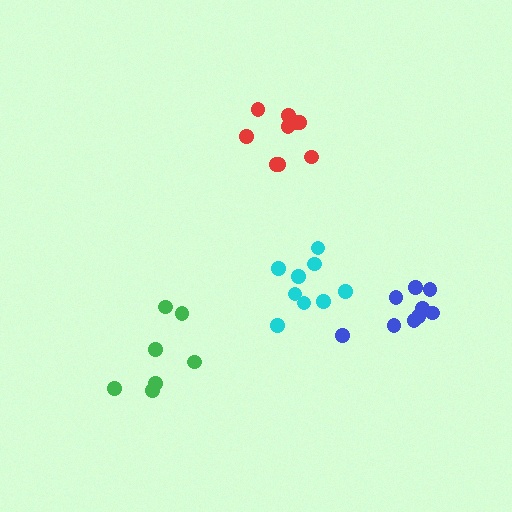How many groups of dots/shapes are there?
There are 4 groups.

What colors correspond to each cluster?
The clusters are colored: cyan, red, blue, green.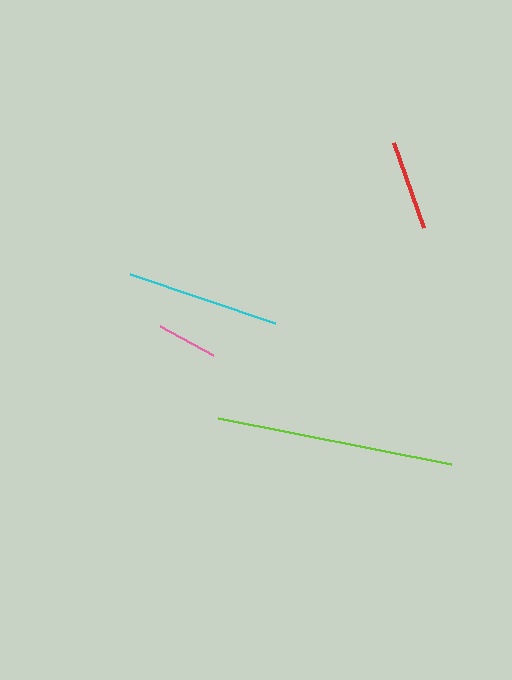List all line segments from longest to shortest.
From longest to shortest: lime, cyan, red, pink.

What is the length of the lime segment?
The lime segment is approximately 237 pixels long.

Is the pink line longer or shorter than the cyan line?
The cyan line is longer than the pink line.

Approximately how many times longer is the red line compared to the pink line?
The red line is approximately 1.5 times the length of the pink line.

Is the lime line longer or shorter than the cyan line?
The lime line is longer than the cyan line.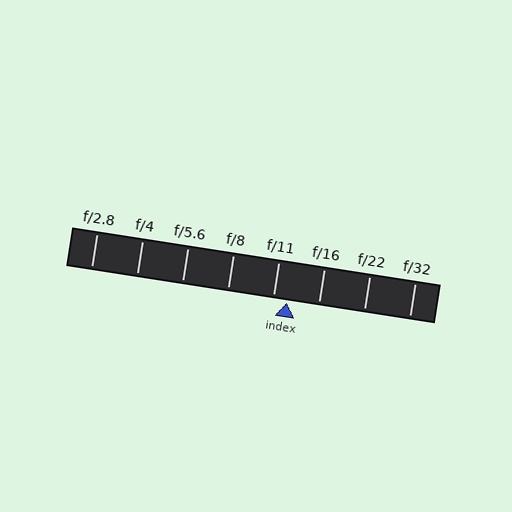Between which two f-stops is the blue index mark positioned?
The index mark is between f/11 and f/16.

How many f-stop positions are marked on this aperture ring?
There are 8 f-stop positions marked.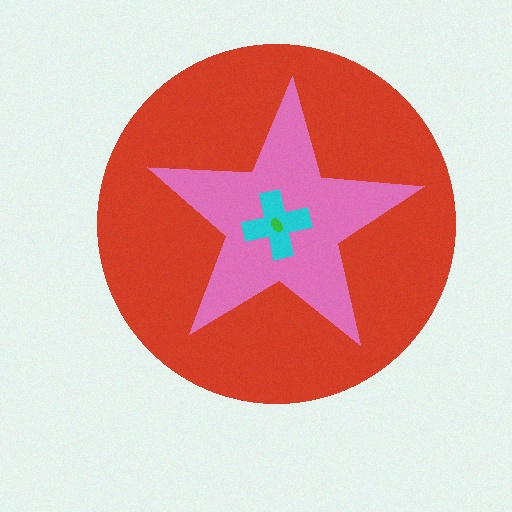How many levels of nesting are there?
4.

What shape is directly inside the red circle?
The pink star.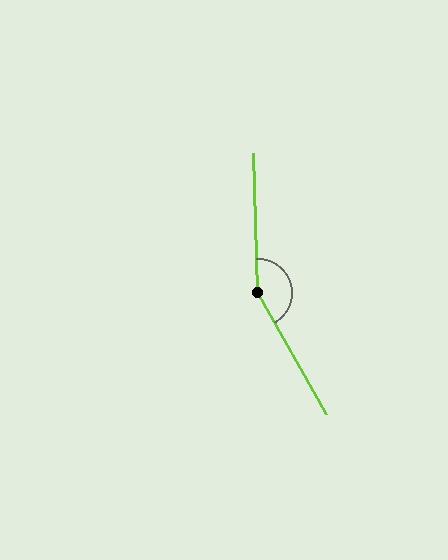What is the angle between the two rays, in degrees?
Approximately 153 degrees.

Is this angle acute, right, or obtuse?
It is obtuse.